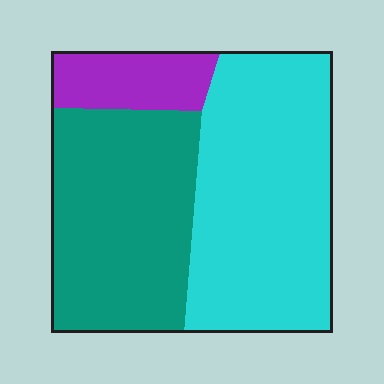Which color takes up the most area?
Cyan, at roughly 50%.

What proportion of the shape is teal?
Teal takes up about two fifths (2/5) of the shape.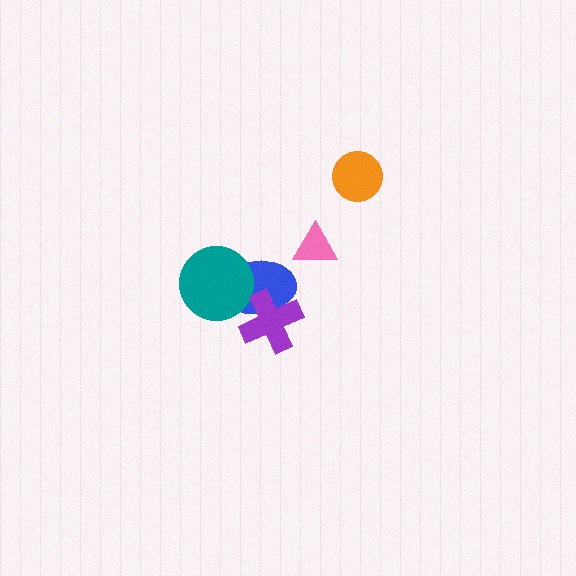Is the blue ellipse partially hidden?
Yes, it is partially covered by another shape.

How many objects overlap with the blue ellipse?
2 objects overlap with the blue ellipse.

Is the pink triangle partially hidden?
No, no other shape covers it.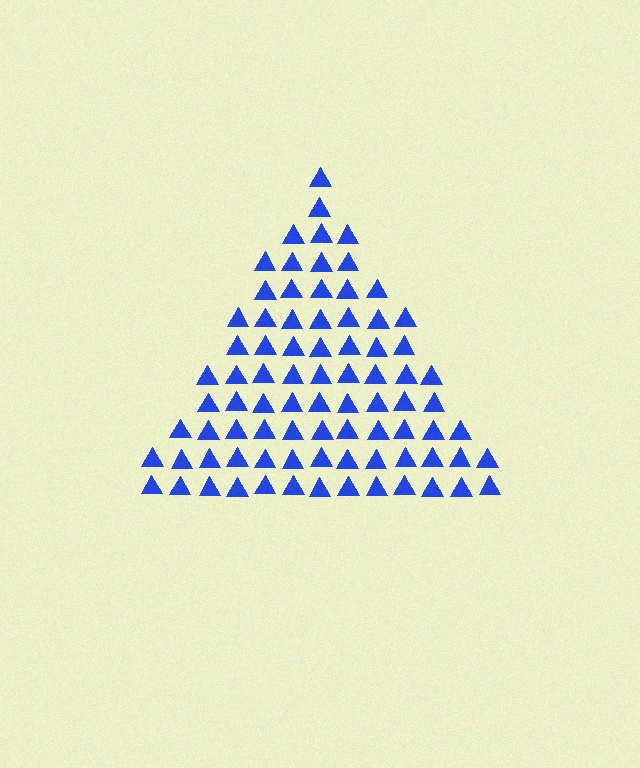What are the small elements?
The small elements are triangles.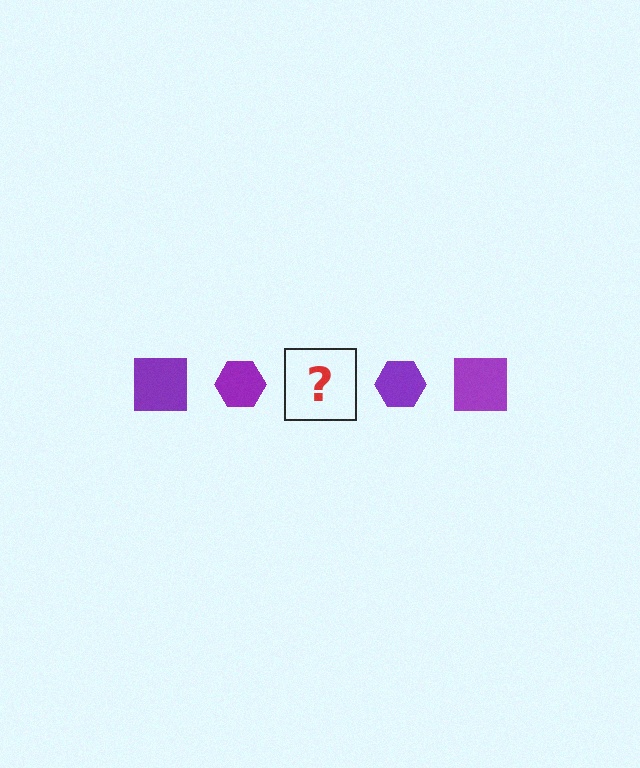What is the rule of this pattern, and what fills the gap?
The rule is that the pattern cycles through square, hexagon shapes in purple. The gap should be filled with a purple square.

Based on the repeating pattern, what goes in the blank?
The blank should be a purple square.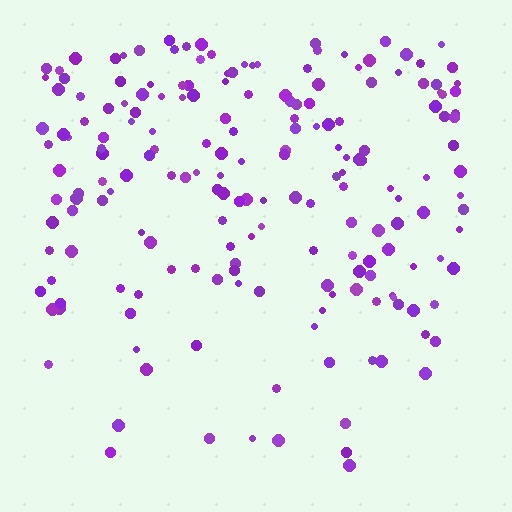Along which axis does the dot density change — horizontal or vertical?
Vertical.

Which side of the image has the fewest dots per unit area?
The bottom.